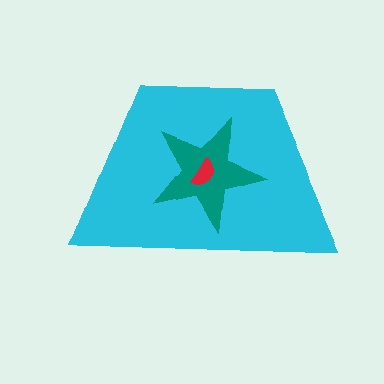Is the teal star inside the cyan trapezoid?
Yes.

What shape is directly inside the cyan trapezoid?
The teal star.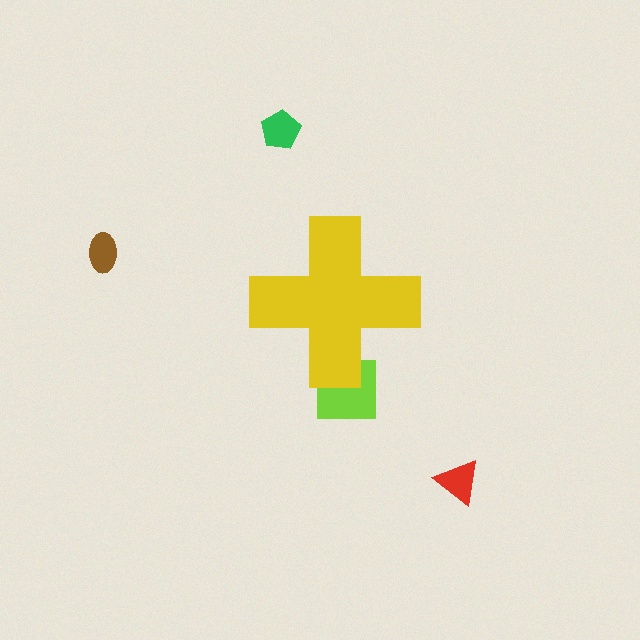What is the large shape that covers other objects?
A yellow cross.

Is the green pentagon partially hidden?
No, the green pentagon is fully visible.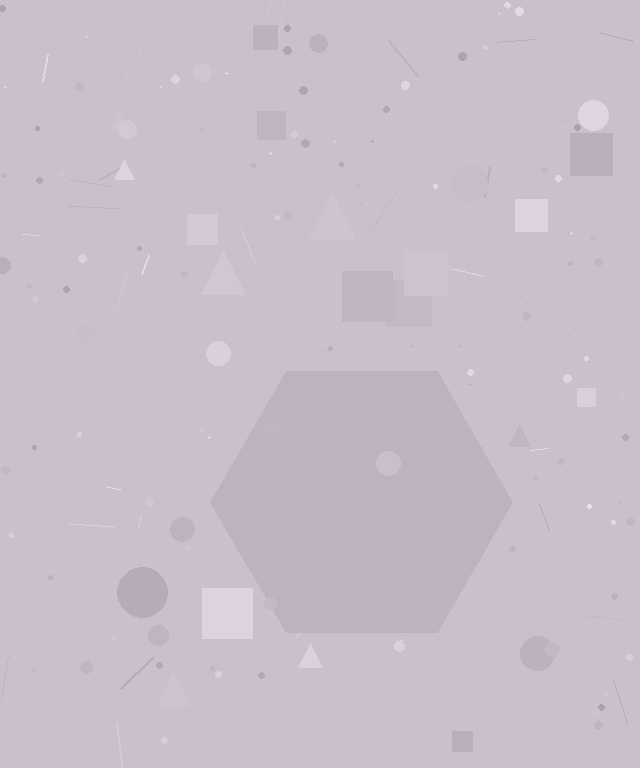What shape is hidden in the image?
A hexagon is hidden in the image.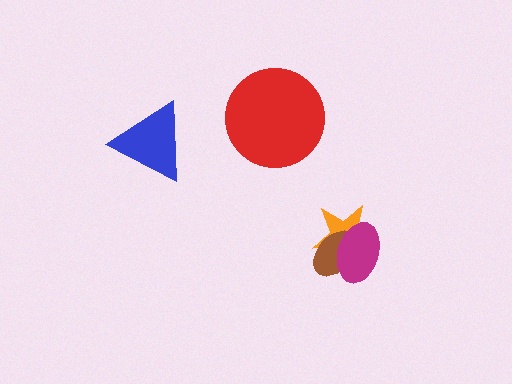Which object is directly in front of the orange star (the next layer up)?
The brown ellipse is directly in front of the orange star.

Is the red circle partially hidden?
No, no other shape covers it.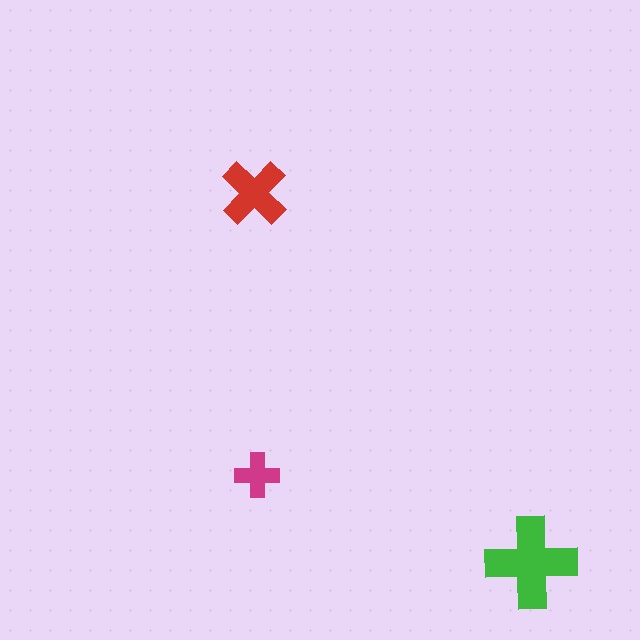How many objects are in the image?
There are 3 objects in the image.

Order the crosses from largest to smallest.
the green one, the red one, the magenta one.